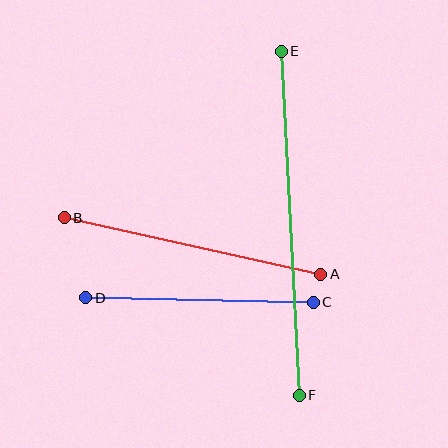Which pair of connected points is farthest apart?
Points E and F are farthest apart.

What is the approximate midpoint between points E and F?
The midpoint is at approximately (290, 223) pixels.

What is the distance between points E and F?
The distance is approximately 344 pixels.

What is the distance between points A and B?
The distance is approximately 262 pixels.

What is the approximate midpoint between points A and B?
The midpoint is at approximately (193, 246) pixels.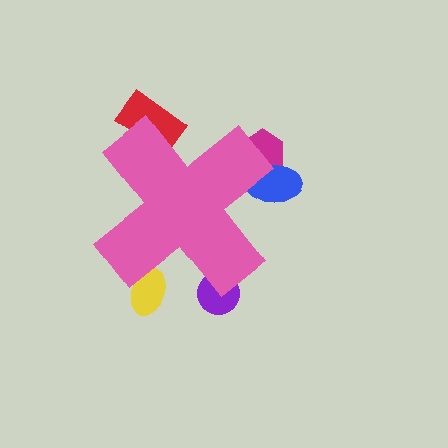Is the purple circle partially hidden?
Yes, the purple circle is partially hidden behind the pink cross.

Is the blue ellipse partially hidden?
Yes, the blue ellipse is partially hidden behind the pink cross.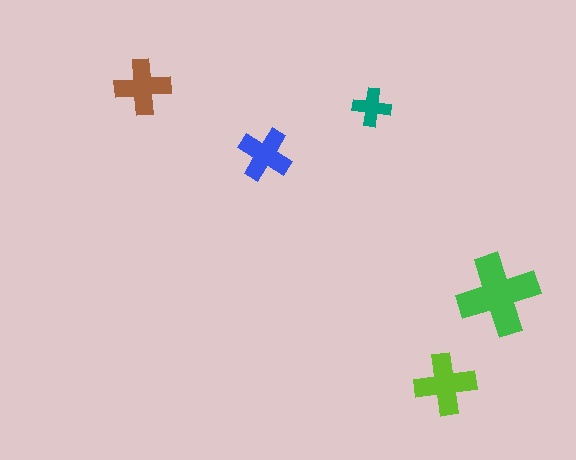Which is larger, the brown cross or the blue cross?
The brown one.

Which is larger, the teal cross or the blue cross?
The blue one.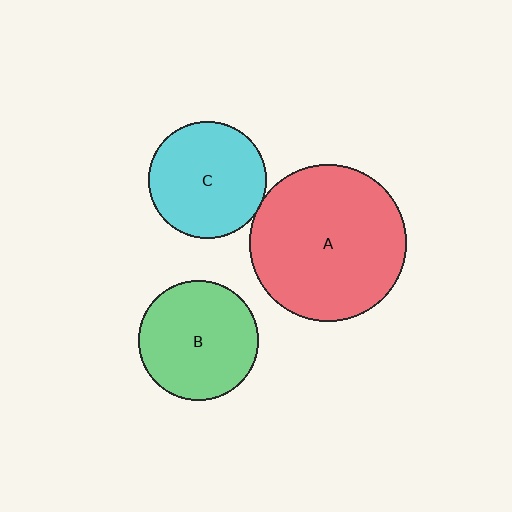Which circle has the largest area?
Circle A (red).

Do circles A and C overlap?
Yes.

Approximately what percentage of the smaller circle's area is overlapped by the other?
Approximately 5%.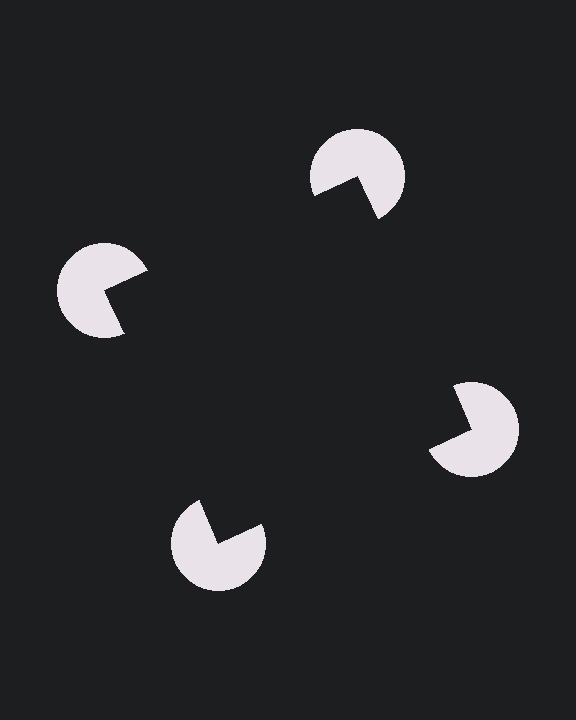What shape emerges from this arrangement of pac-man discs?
An illusory square — its edges are inferred from the aligned wedge cuts in the pac-man discs, not physically drawn.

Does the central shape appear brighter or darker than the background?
It typically appears slightly darker than the background, even though no actual brightness change is drawn.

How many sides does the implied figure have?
4 sides.